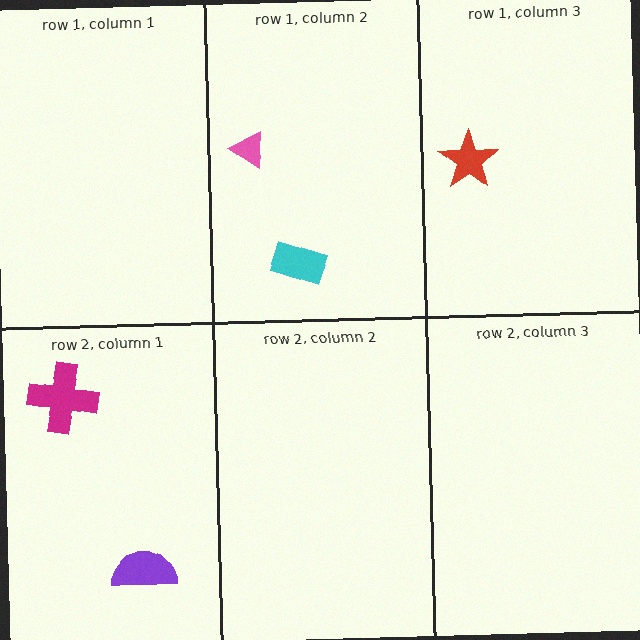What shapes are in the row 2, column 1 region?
The magenta cross, the purple semicircle.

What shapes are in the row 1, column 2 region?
The cyan rectangle, the pink triangle.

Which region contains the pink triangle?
The row 1, column 2 region.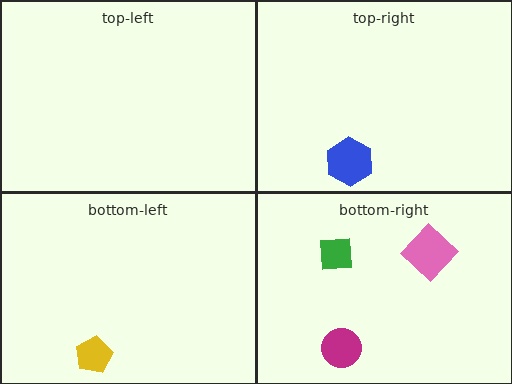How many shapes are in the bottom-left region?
1.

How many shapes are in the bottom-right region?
3.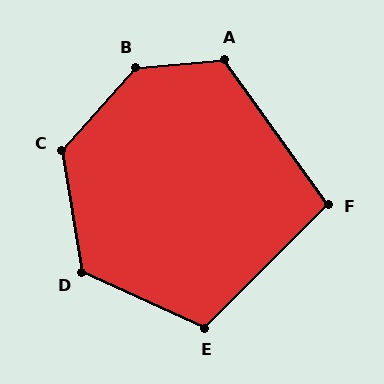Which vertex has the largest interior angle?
B, at approximately 137 degrees.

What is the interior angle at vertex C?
Approximately 129 degrees (obtuse).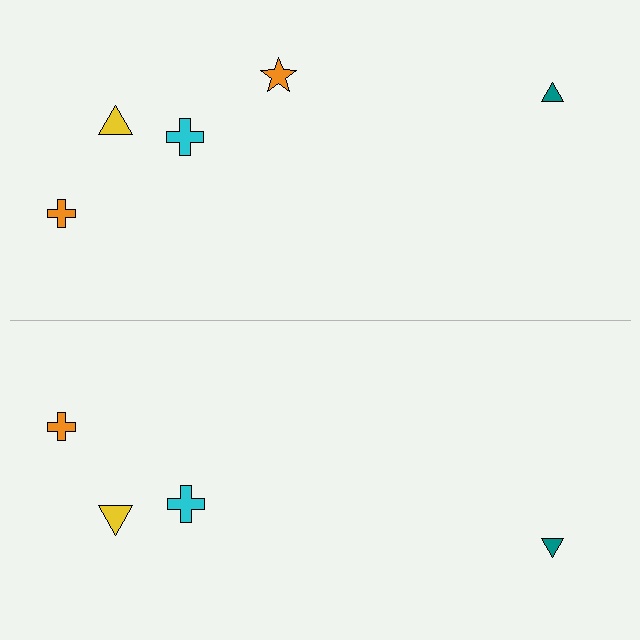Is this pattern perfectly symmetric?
No, the pattern is not perfectly symmetric. A orange star is missing from the bottom side.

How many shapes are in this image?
There are 9 shapes in this image.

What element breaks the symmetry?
A orange star is missing from the bottom side.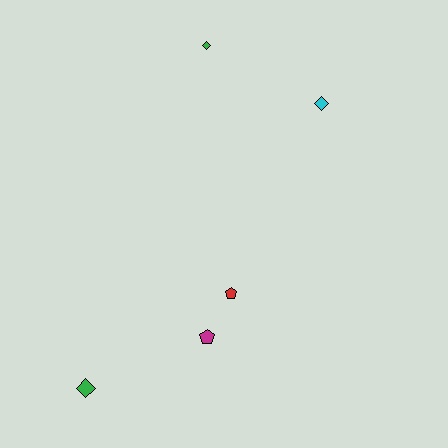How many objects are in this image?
There are 5 objects.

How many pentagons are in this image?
There are 2 pentagons.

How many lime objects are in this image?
There are no lime objects.